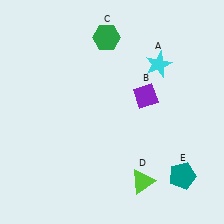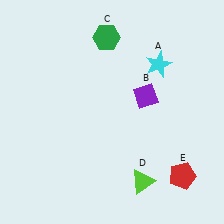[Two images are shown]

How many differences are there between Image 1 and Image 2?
There is 1 difference between the two images.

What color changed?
The pentagon (E) changed from teal in Image 1 to red in Image 2.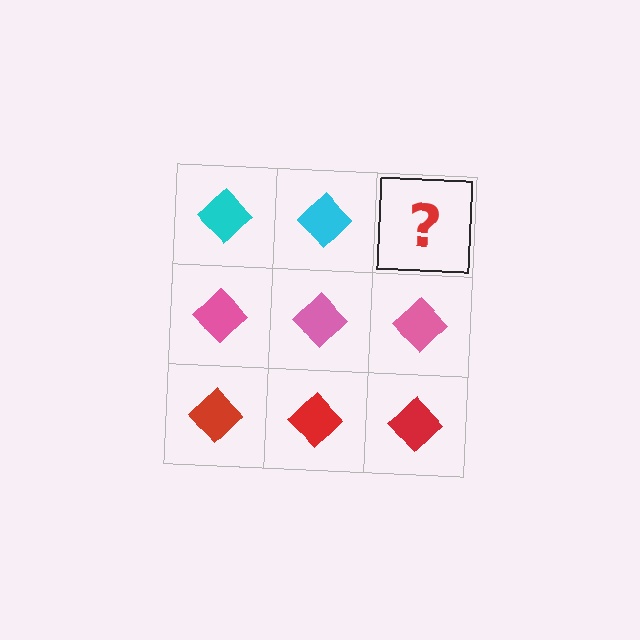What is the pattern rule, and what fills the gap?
The rule is that each row has a consistent color. The gap should be filled with a cyan diamond.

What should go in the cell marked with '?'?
The missing cell should contain a cyan diamond.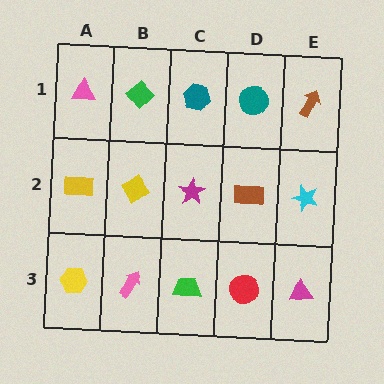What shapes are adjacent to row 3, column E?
A cyan star (row 2, column E), a red circle (row 3, column D).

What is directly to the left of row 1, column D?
A teal hexagon.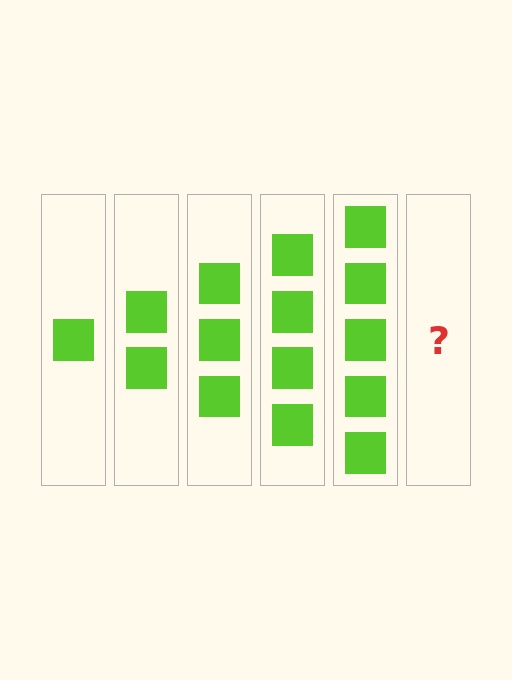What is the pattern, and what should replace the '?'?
The pattern is that each step adds one more square. The '?' should be 6 squares.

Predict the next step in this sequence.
The next step is 6 squares.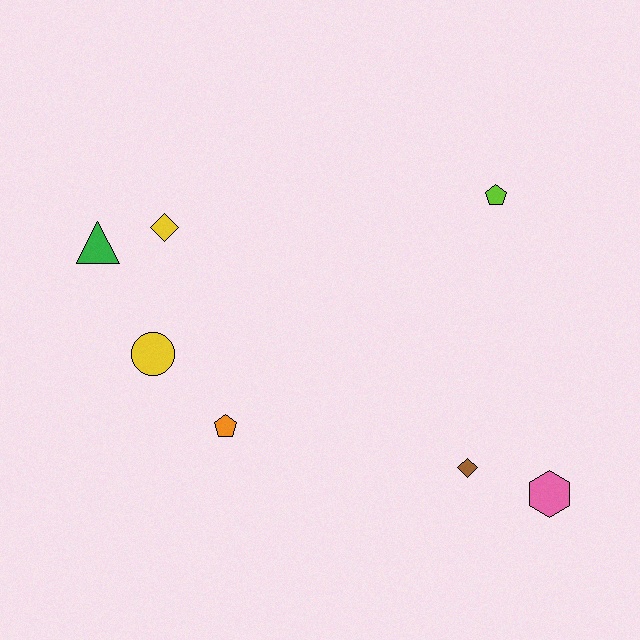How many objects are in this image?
There are 7 objects.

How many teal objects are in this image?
There are no teal objects.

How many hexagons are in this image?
There is 1 hexagon.